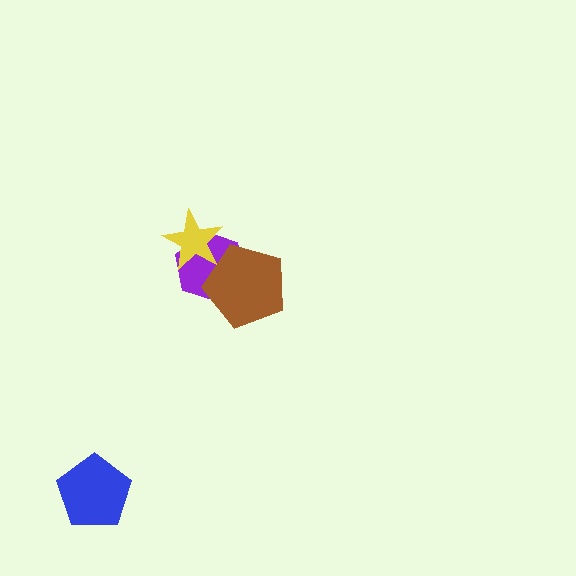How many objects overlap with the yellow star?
1 object overlaps with the yellow star.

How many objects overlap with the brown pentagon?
1 object overlaps with the brown pentagon.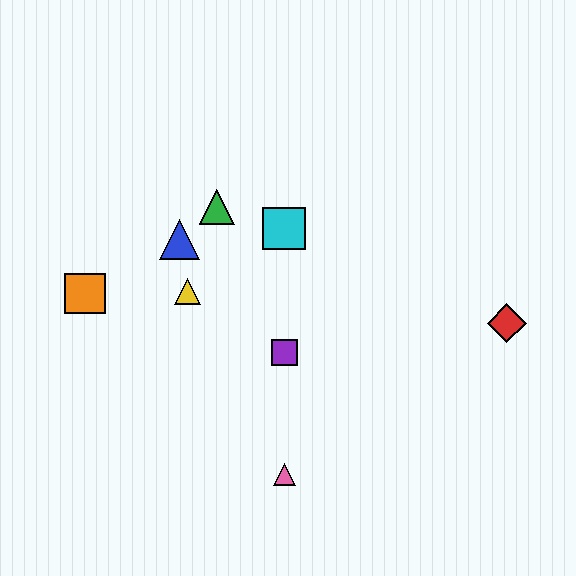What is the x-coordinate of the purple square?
The purple square is at x≈284.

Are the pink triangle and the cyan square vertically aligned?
Yes, both are at x≈284.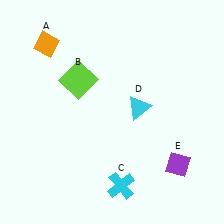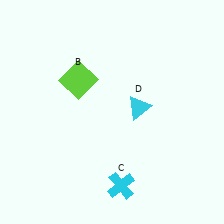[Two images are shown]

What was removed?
The orange diamond (A), the purple diamond (E) were removed in Image 2.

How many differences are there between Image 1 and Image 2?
There are 2 differences between the two images.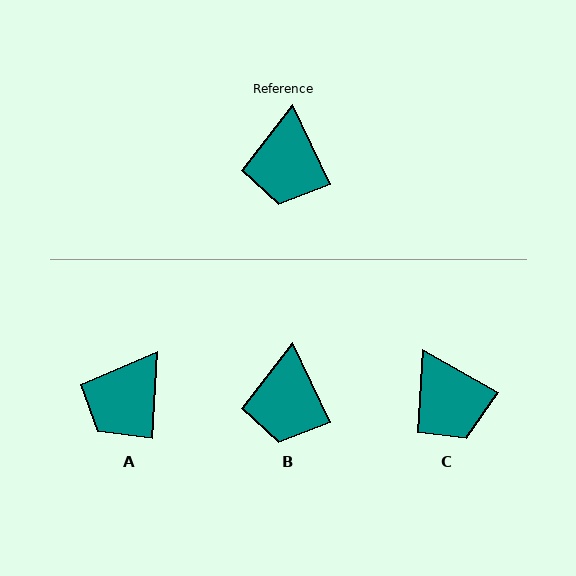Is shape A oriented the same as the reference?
No, it is off by about 28 degrees.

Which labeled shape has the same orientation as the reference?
B.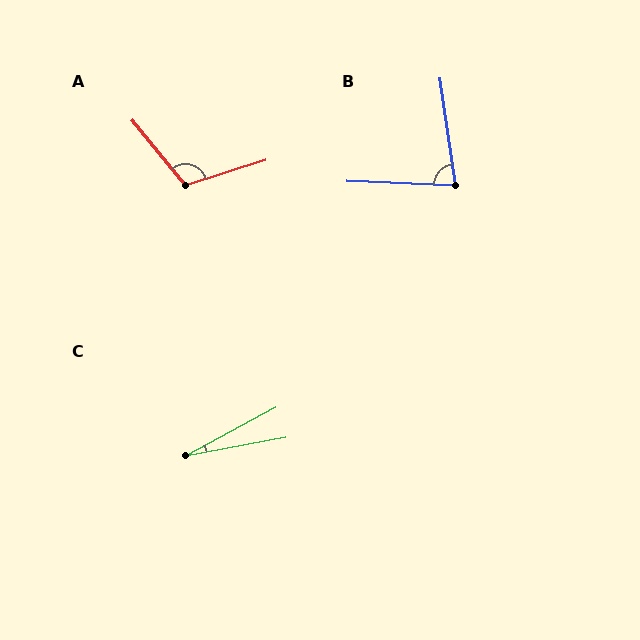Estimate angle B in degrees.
Approximately 79 degrees.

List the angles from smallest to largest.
C (18°), B (79°), A (112°).